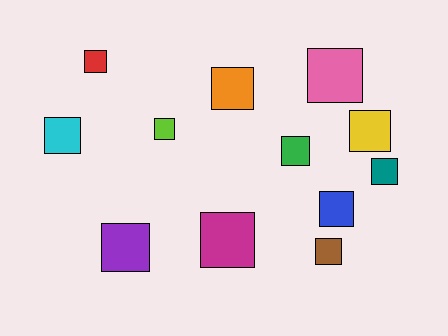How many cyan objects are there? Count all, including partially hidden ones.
There is 1 cyan object.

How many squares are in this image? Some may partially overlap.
There are 12 squares.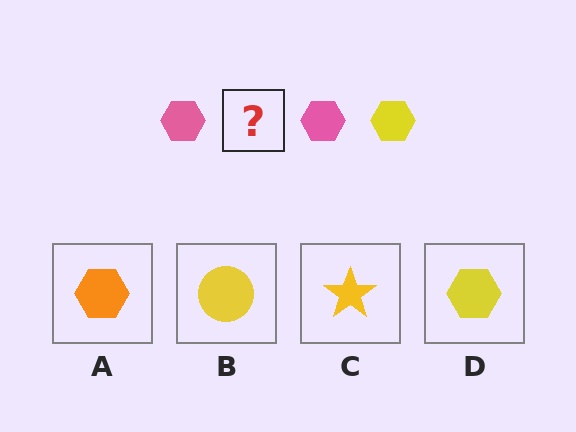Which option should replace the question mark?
Option D.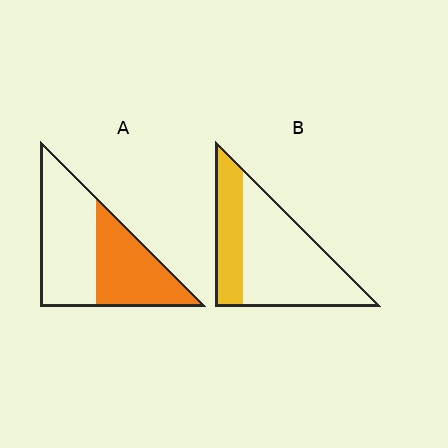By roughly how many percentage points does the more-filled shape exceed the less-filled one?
By roughly 15 percentage points (A over B).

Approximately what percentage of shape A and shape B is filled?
A is approximately 45% and B is approximately 30%.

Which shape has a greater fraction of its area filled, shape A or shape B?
Shape A.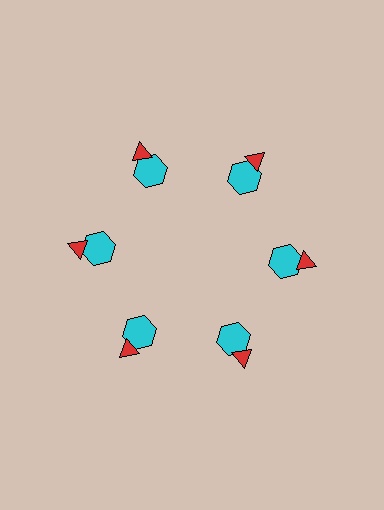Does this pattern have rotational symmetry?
Yes, this pattern has 6-fold rotational symmetry. It looks the same after rotating 60 degrees around the center.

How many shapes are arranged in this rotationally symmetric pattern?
There are 12 shapes, arranged in 6 groups of 2.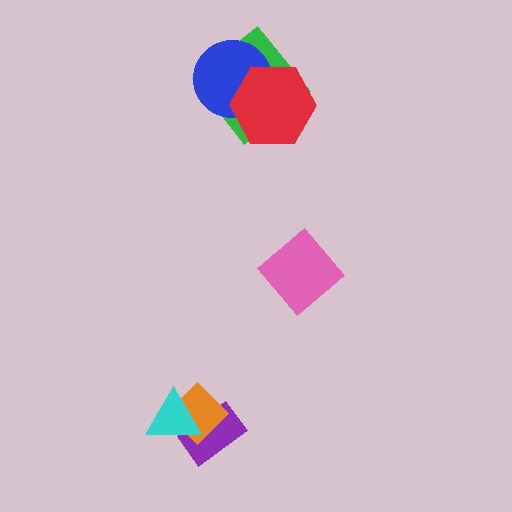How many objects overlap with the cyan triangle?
2 objects overlap with the cyan triangle.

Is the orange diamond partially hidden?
Yes, it is partially covered by another shape.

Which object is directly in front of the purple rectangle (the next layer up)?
The orange diamond is directly in front of the purple rectangle.